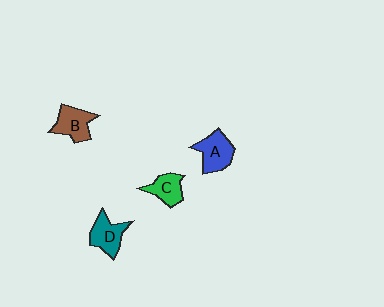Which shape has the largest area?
Shape A (blue).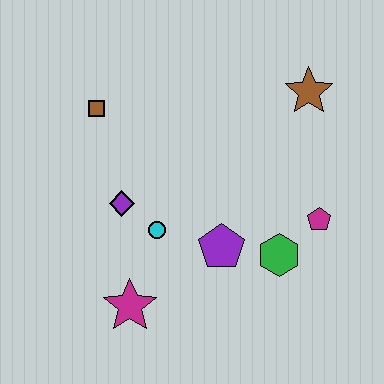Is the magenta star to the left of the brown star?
Yes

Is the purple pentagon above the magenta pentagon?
No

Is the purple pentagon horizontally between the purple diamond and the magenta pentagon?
Yes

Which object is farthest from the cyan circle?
The brown star is farthest from the cyan circle.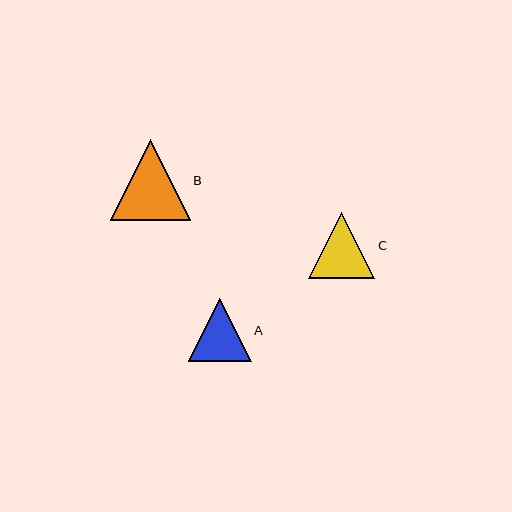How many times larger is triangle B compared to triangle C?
Triangle B is approximately 1.2 times the size of triangle C.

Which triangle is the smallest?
Triangle A is the smallest with a size of approximately 63 pixels.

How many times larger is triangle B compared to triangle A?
Triangle B is approximately 1.3 times the size of triangle A.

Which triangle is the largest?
Triangle B is the largest with a size of approximately 80 pixels.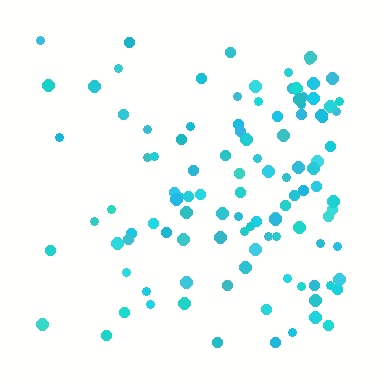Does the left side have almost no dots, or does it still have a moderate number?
Still a moderate number, just noticeably fewer than the right.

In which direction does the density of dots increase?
From left to right, with the right side densest.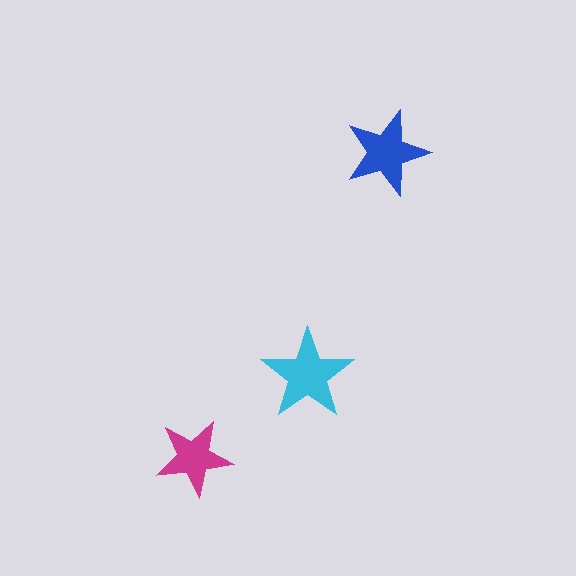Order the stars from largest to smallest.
the cyan one, the blue one, the magenta one.